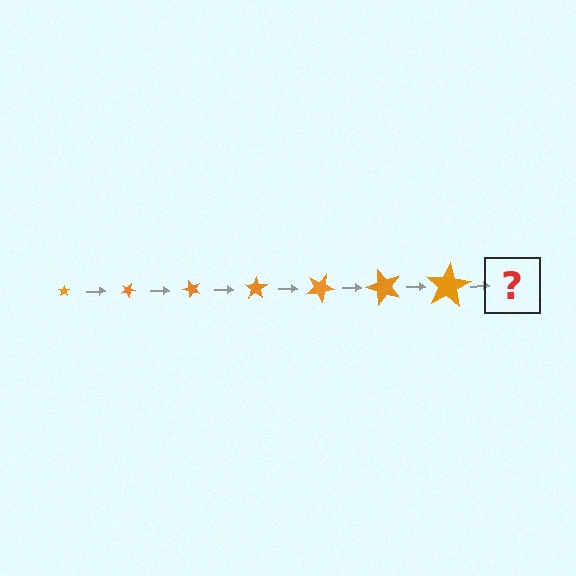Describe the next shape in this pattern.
It should be a star, larger than the previous one and rotated 175 degrees from the start.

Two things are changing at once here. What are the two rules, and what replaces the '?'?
The two rules are that the star grows larger each step and it rotates 25 degrees each step. The '?' should be a star, larger than the previous one and rotated 175 degrees from the start.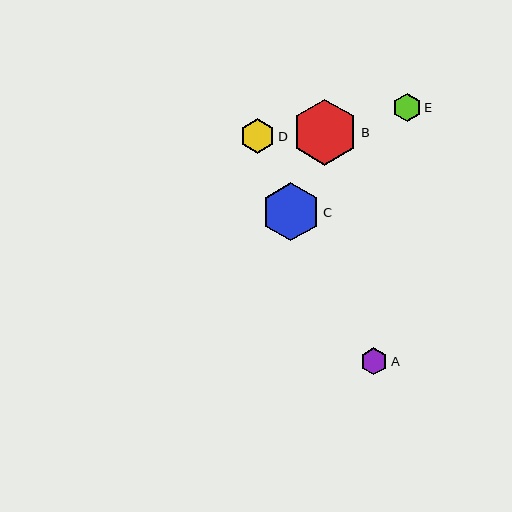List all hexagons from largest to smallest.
From largest to smallest: B, C, D, E, A.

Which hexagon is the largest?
Hexagon B is the largest with a size of approximately 66 pixels.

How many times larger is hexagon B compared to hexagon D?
Hexagon B is approximately 1.9 times the size of hexagon D.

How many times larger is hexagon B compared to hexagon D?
Hexagon B is approximately 1.9 times the size of hexagon D.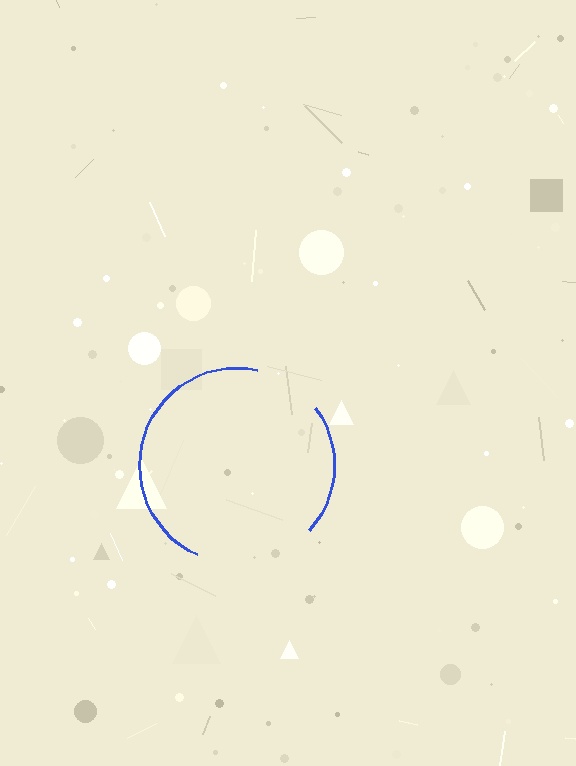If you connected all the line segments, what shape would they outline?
They would outline a circle.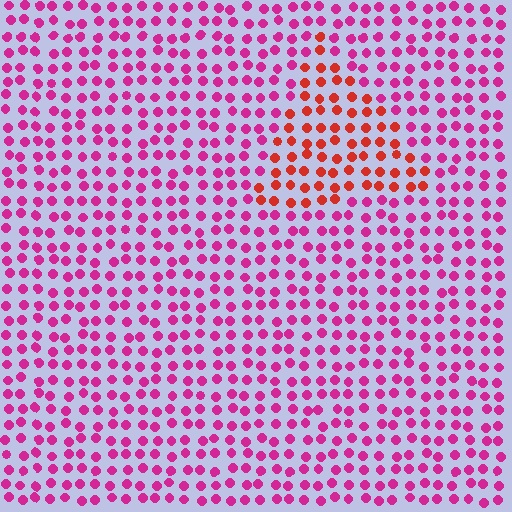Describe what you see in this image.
The image is filled with small magenta elements in a uniform arrangement. A triangle-shaped region is visible where the elements are tinted to a slightly different hue, forming a subtle color boundary.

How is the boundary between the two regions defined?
The boundary is defined purely by a slight shift in hue (about 41 degrees). Spacing, size, and orientation are identical on both sides.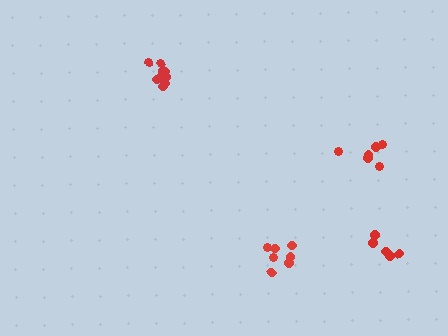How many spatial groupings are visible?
There are 4 spatial groupings.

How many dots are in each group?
Group 1: 10 dots, Group 2: 6 dots, Group 3: 7 dots, Group 4: 5 dots (28 total).